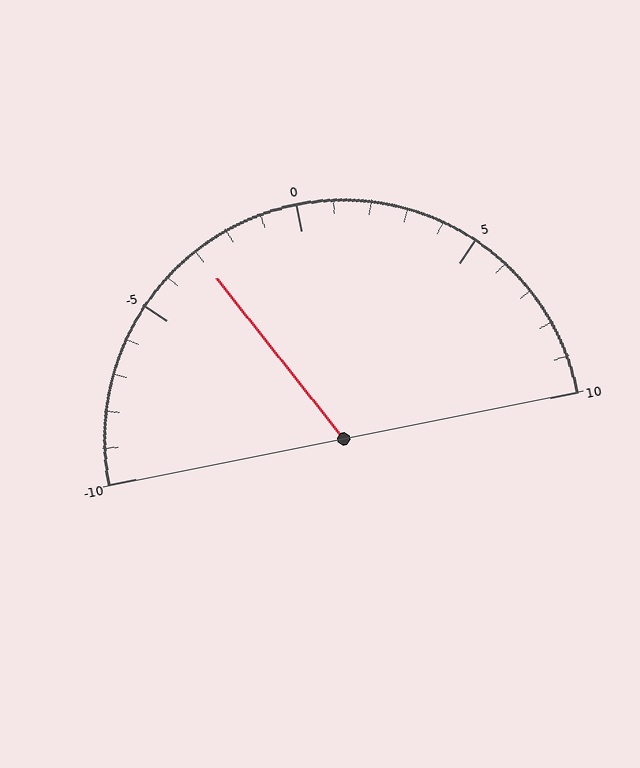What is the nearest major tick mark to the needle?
The nearest major tick mark is -5.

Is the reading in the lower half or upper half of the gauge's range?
The reading is in the lower half of the range (-10 to 10).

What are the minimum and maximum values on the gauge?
The gauge ranges from -10 to 10.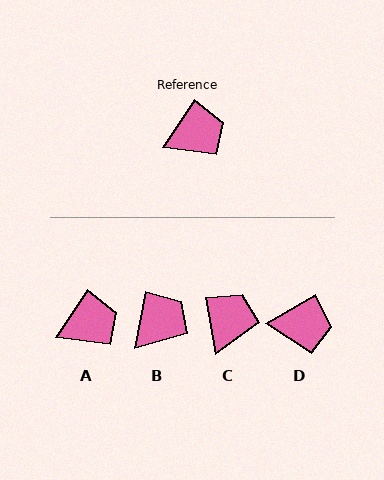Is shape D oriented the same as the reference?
No, it is off by about 26 degrees.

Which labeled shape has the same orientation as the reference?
A.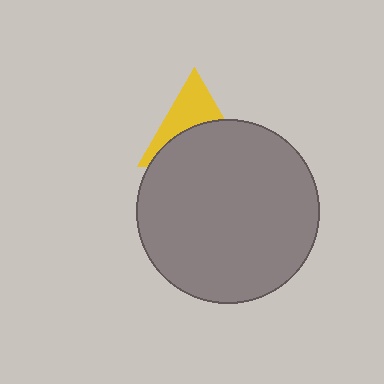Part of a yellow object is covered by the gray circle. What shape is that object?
It is a triangle.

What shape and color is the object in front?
The object in front is a gray circle.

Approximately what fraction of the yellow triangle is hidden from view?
Roughly 56% of the yellow triangle is hidden behind the gray circle.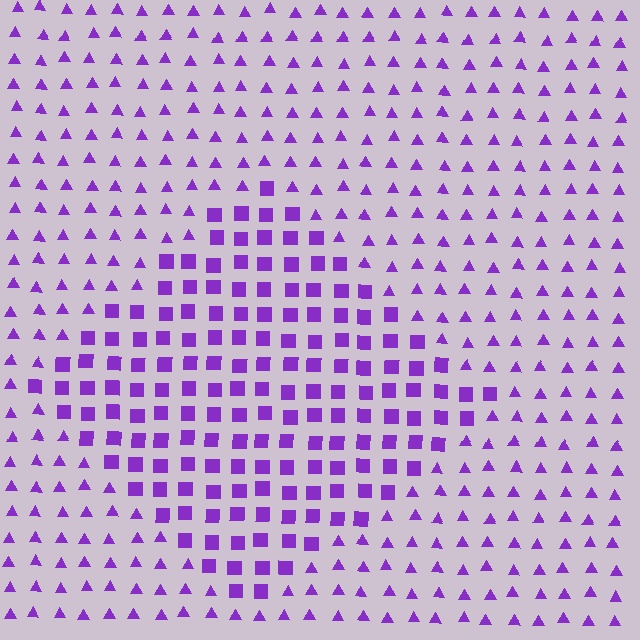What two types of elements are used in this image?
The image uses squares inside the diamond region and triangles outside it.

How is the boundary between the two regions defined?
The boundary is defined by a change in element shape: squares inside vs. triangles outside. All elements share the same color and spacing.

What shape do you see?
I see a diamond.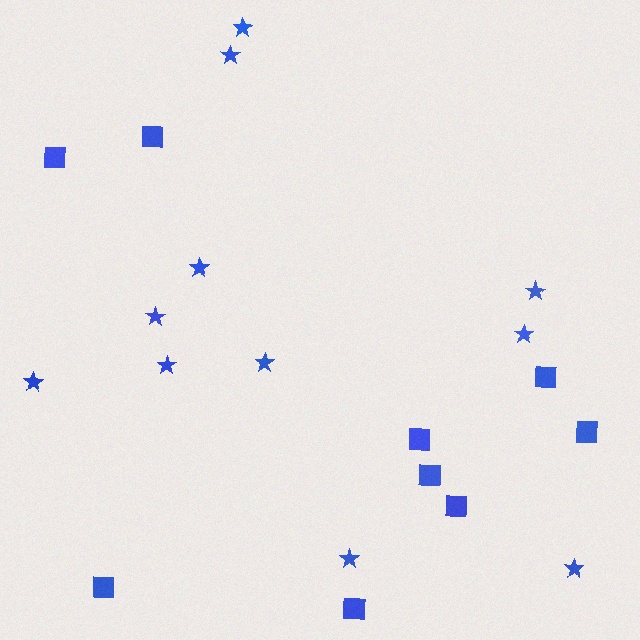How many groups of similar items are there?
There are 2 groups: one group of stars (11) and one group of squares (9).